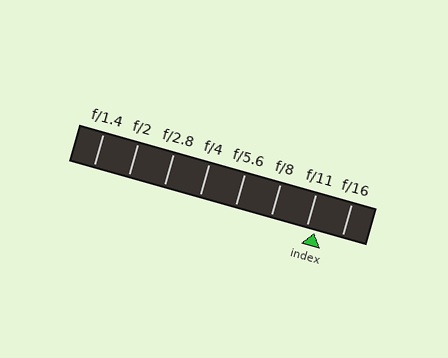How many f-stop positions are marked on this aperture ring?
There are 8 f-stop positions marked.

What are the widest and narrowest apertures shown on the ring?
The widest aperture shown is f/1.4 and the narrowest is f/16.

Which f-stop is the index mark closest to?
The index mark is closest to f/11.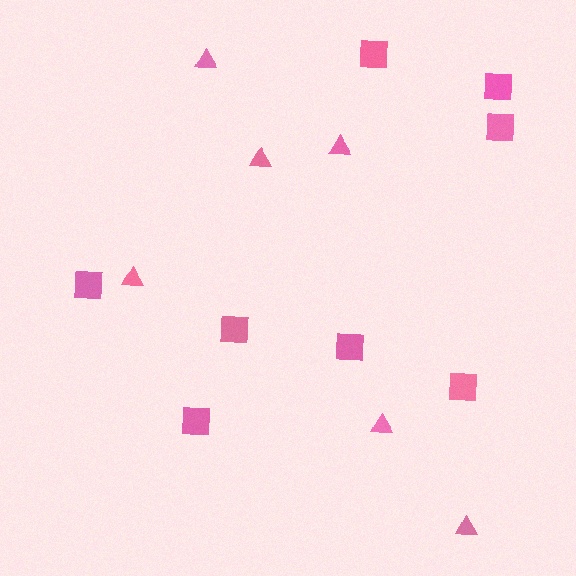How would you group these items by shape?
There are 2 groups: one group of squares (8) and one group of triangles (6).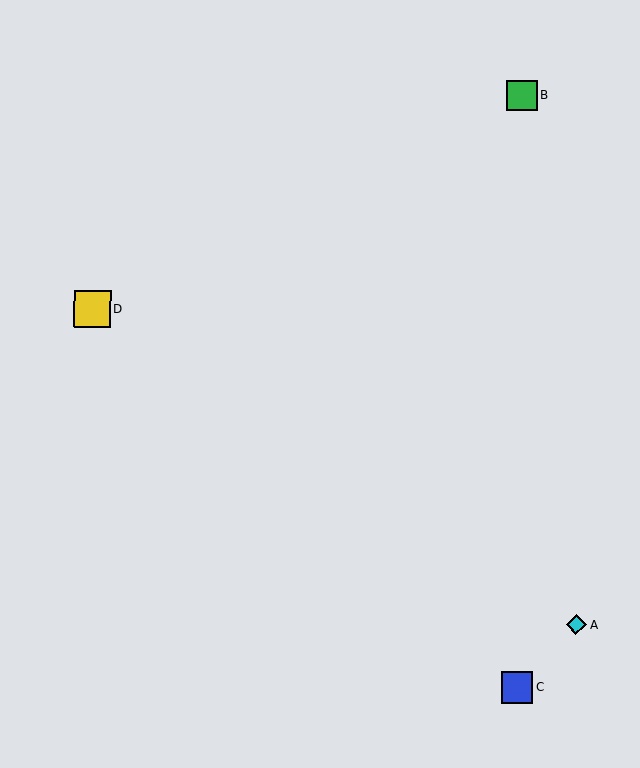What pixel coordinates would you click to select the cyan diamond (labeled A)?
Click at (576, 624) to select the cyan diamond A.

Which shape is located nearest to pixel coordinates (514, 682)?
The blue square (labeled C) at (517, 688) is nearest to that location.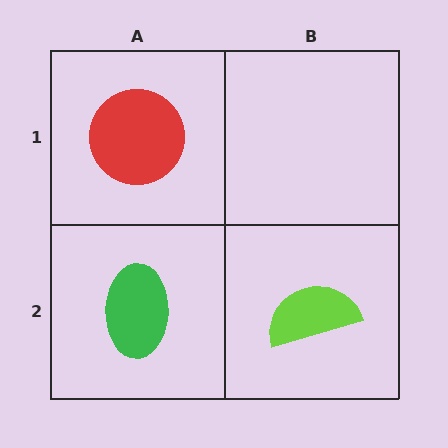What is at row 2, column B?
A lime semicircle.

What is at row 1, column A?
A red circle.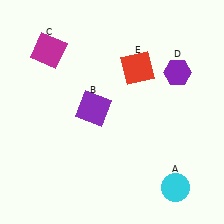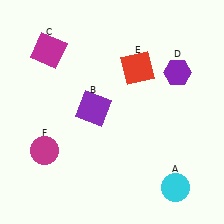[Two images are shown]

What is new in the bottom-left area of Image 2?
A magenta circle (F) was added in the bottom-left area of Image 2.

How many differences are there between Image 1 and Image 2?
There is 1 difference between the two images.